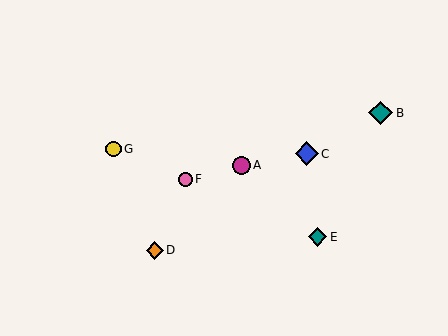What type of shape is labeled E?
Shape E is a teal diamond.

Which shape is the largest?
The teal diamond (labeled B) is the largest.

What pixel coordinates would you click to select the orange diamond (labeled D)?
Click at (155, 250) to select the orange diamond D.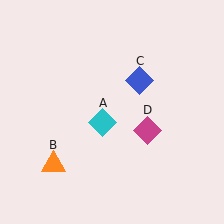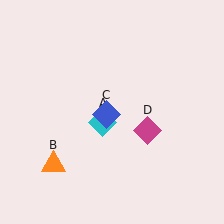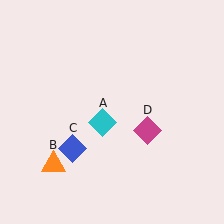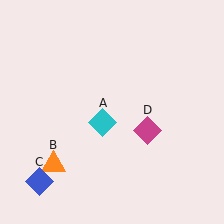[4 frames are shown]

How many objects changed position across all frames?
1 object changed position: blue diamond (object C).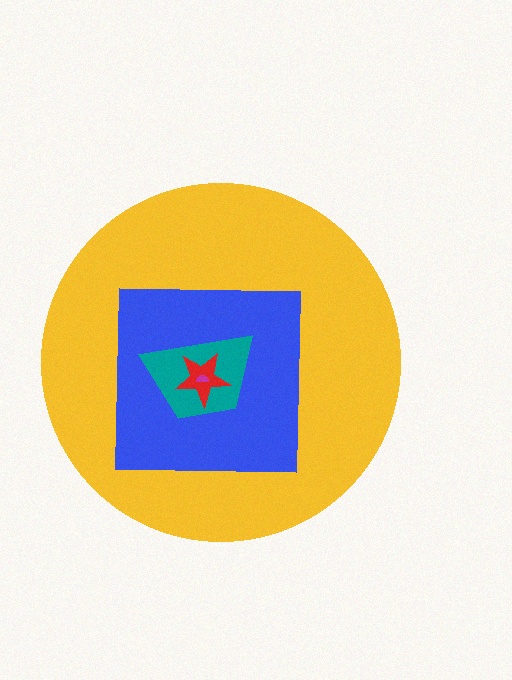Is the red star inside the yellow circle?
Yes.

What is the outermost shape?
The yellow circle.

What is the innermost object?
The magenta semicircle.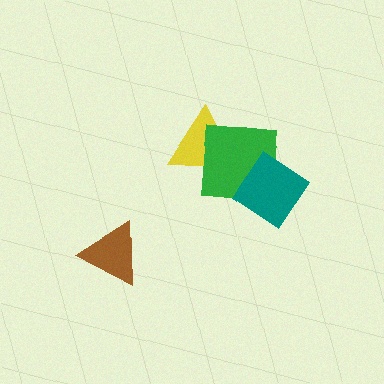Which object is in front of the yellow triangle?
The green square is in front of the yellow triangle.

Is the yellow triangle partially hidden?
Yes, it is partially covered by another shape.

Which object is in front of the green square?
The teal diamond is in front of the green square.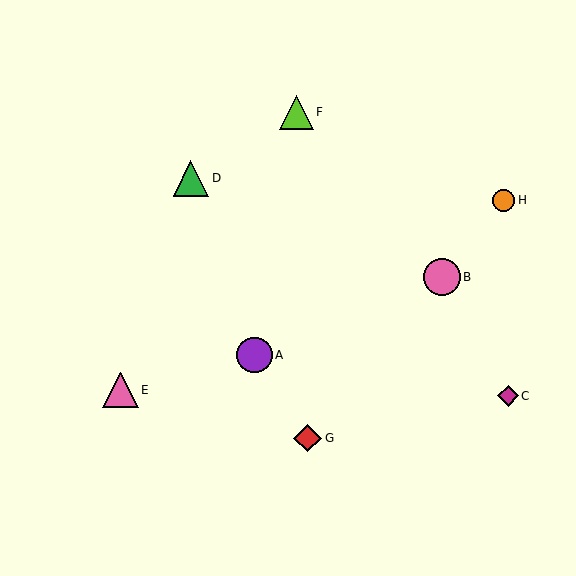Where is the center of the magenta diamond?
The center of the magenta diamond is at (508, 396).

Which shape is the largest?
The pink circle (labeled B) is the largest.